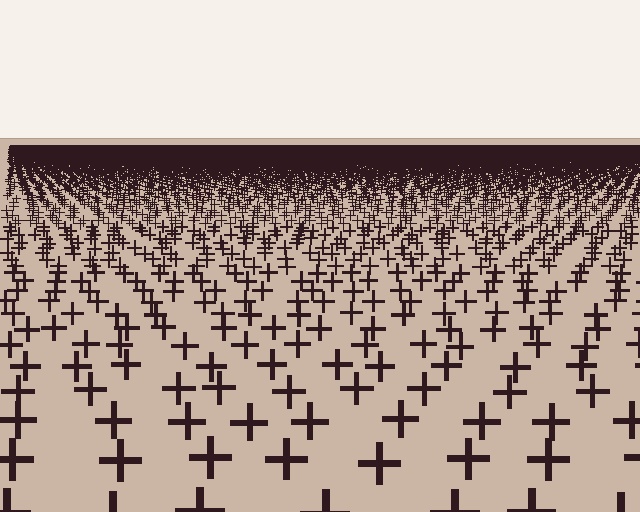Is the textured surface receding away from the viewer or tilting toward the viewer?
The surface is receding away from the viewer. Texture elements get smaller and denser toward the top.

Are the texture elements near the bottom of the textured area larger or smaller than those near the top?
Larger. Near the bottom, elements are closer to the viewer and appear at a bigger on-screen size.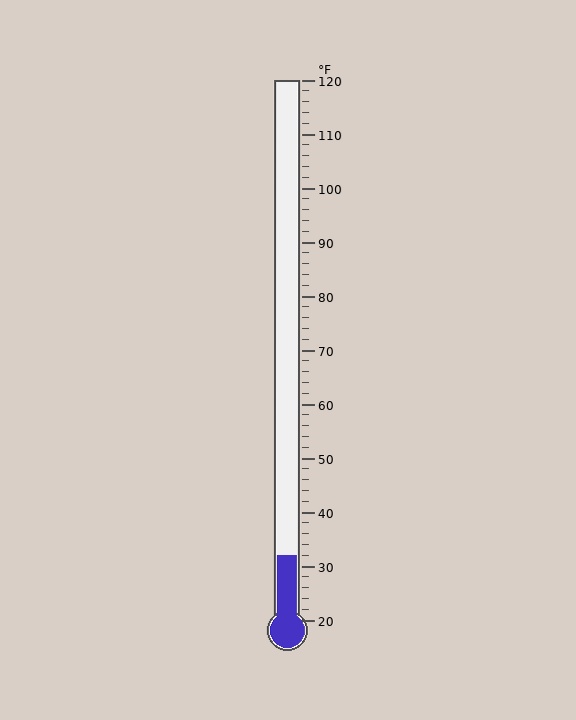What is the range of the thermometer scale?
The thermometer scale ranges from 20°F to 120°F.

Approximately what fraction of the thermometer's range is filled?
The thermometer is filled to approximately 10% of its range.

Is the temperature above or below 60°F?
The temperature is below 60°F.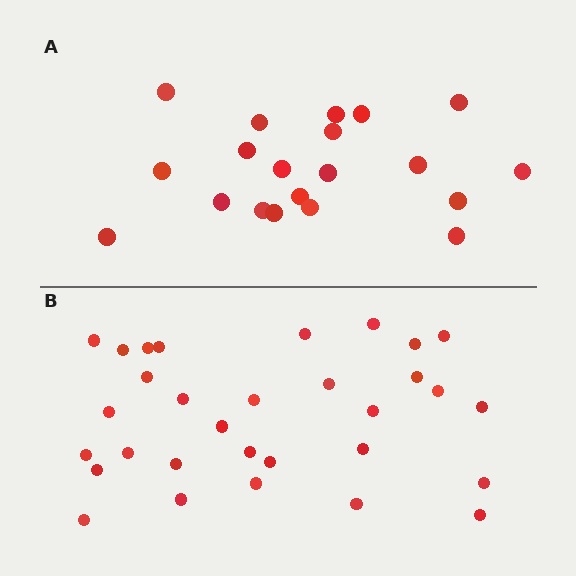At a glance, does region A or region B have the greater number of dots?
Region B (the bottom region) has more dots.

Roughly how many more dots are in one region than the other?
Region B has roughly 12 or so more dots than region A.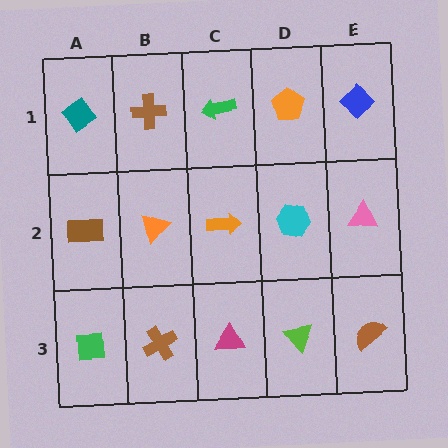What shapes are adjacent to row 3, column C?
An orange arrow (row 2, column C), a brown cross (row 3, column B), a lime triangle (row 3, column D).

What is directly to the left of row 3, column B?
A green square.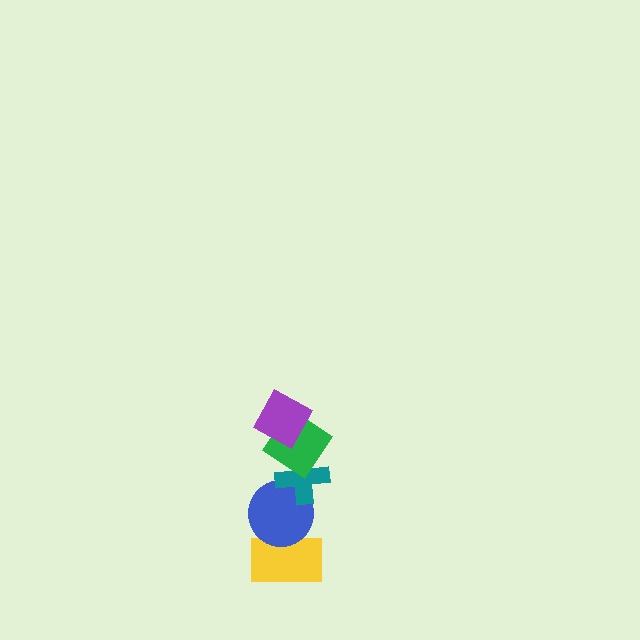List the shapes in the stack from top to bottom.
From top to bottom: the purple square, the green diamond, the teal cross, the blue circle, the yellow rectangle.